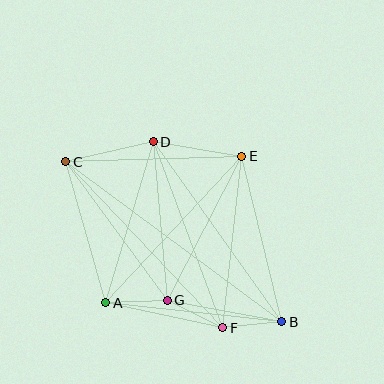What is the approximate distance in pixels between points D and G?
The distance between D and G is approximately 159 pixels.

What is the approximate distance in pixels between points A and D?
The distance between A and D is approximately 168 pixels.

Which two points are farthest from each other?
Points B and C are farthest from each other.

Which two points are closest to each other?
Points B and F are closest to each other.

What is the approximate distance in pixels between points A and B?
The distance between A and B is approximately 177 pixels.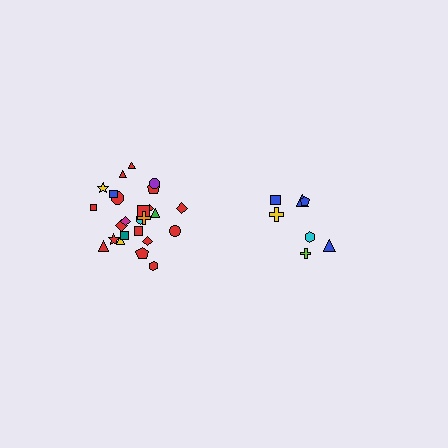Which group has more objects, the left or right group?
The left group.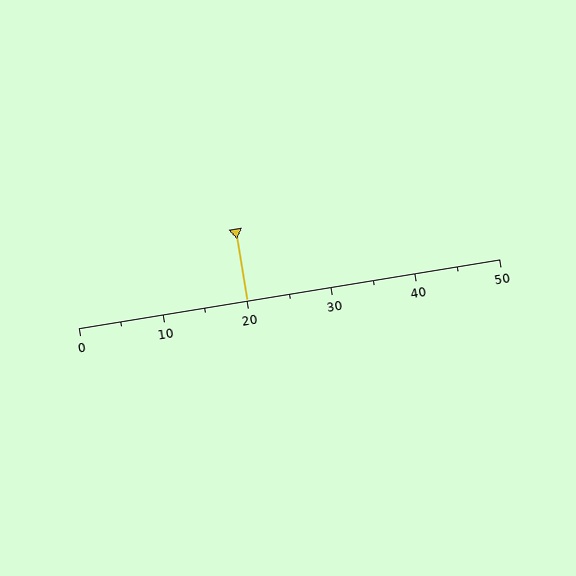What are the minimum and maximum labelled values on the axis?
The axis runs from 0 to 50.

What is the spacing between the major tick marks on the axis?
The major ticks are spaced 10 apart.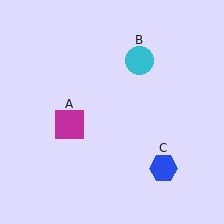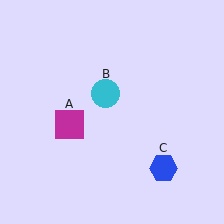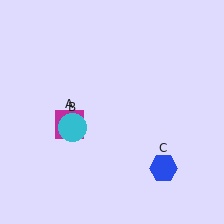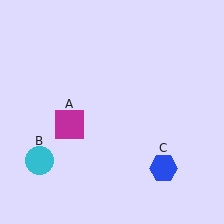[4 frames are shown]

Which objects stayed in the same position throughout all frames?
Magenta square (object A) and blue hexagon (object C) remained stationary.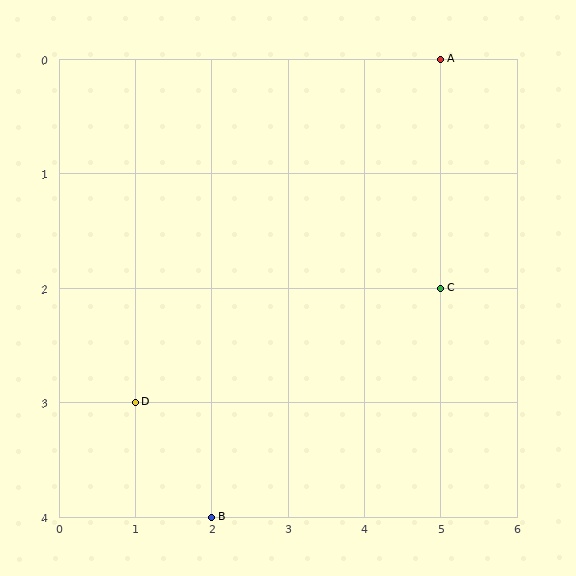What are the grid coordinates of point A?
Point A is at grid coordinates (5, 0).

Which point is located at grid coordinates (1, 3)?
Point D is at (1, 3).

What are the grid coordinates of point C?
Point C is at grid coordinates (5, 2).